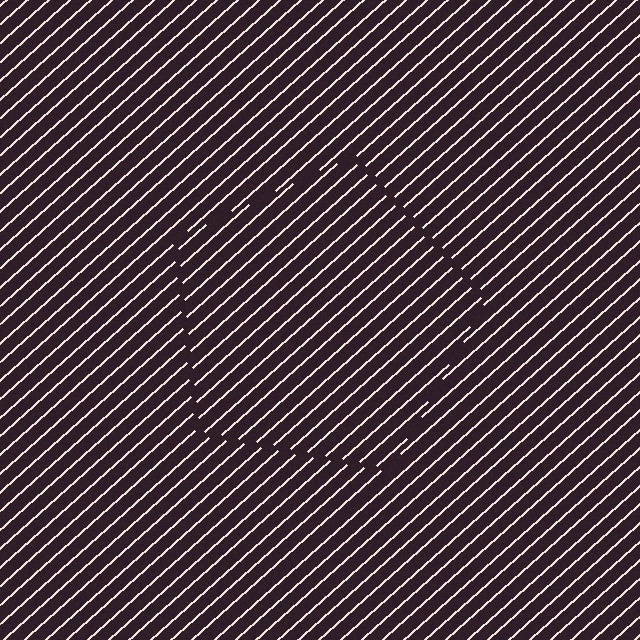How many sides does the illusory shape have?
5 sides — the line-ends trace a pentagon.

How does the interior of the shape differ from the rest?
The interior of the shape contains the same grating, shifted by half a period — the contour is defined by the phase discontinuity where line-ends from the inner and outer gratings abut.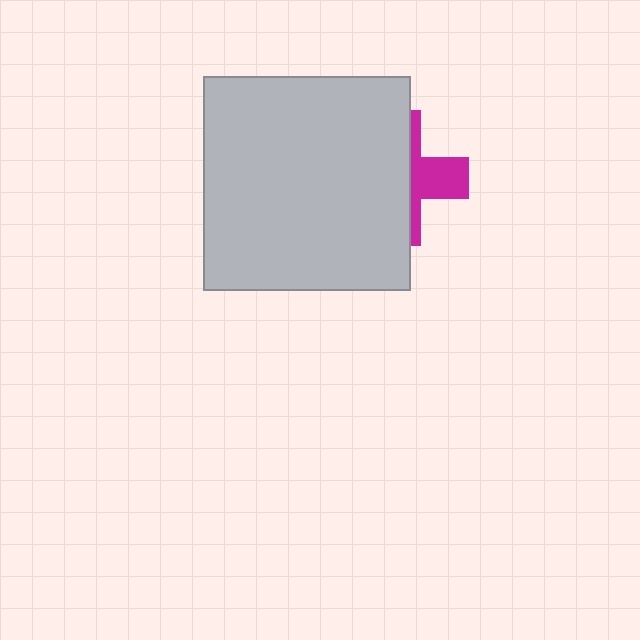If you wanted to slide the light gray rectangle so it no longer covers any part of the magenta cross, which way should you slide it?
Slide it left — that is the most direct way to separate the two shapes.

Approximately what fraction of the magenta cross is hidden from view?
Roughly 65% of the magenta cross is hidden behind the light gray rectangle.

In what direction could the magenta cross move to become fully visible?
The magenta cross could move right. That would shift it out from behind the light gray rectangle entirely.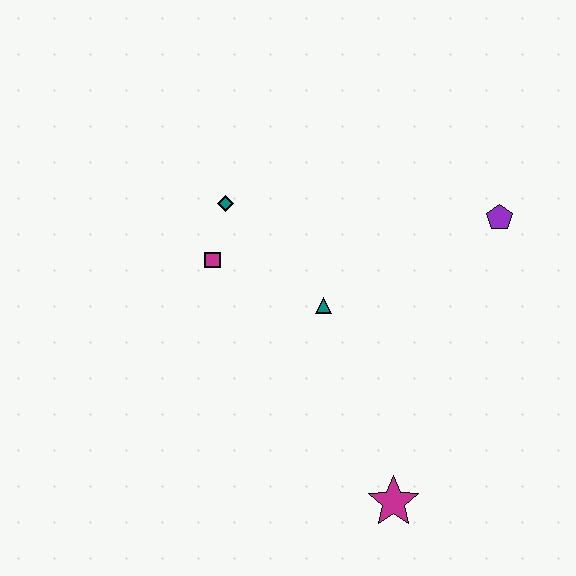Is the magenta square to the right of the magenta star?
No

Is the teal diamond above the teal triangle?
Yes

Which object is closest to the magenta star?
The teal triangle is closest to the magenta star.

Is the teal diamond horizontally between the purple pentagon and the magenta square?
Yes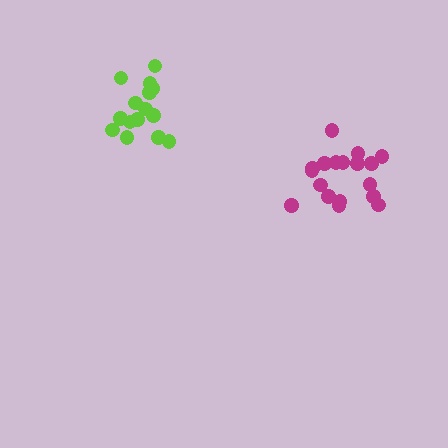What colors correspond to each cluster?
The clusters are colored: magenta, lime.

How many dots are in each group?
Group 1: 18 dots, Group 2: 15 dots (33 total).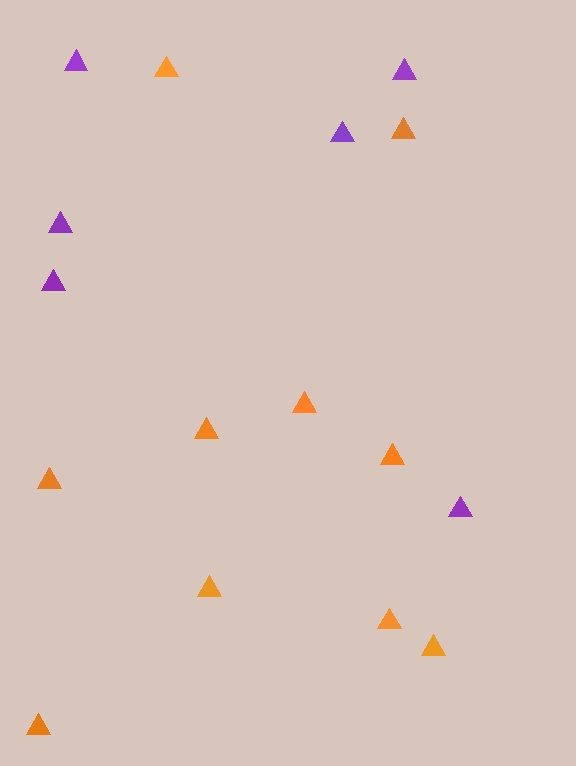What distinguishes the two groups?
There are 2 groups: one group of orange triangles (10) and one group of purple triangles (6).